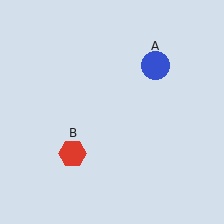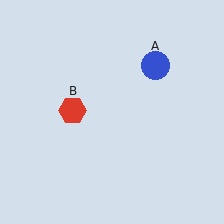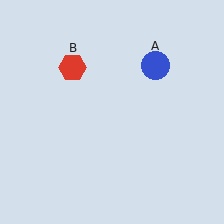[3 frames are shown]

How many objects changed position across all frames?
1 object changed position: red hexagon (object B).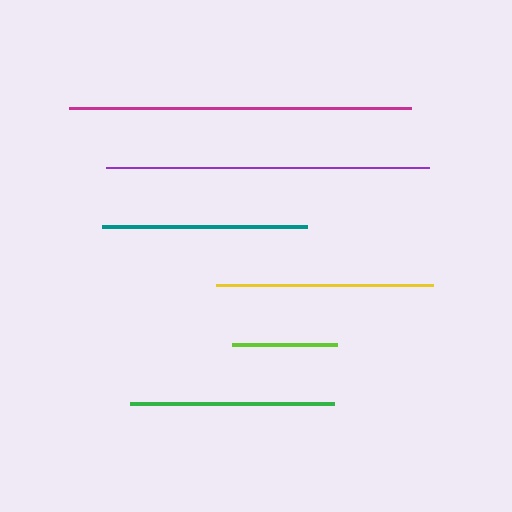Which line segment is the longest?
The magenta line is the longest at approximately 342 pixels.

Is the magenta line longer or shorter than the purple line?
The magenta line is longer than the purple line.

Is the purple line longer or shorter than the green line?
The purple line is longer than the green line.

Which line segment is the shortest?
The lime line is the shortest at approximately 105 pixels.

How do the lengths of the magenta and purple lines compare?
The magenta and purple lines are approximately the same length.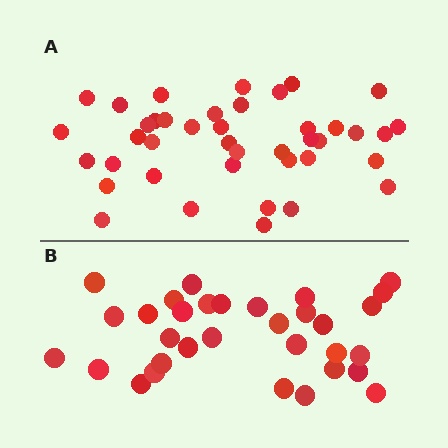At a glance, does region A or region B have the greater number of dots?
Region A (the top region) has more dots.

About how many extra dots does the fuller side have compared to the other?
Region A has roughly 8 or so more dots than region B.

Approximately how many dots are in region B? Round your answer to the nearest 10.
About 30 dots. (The exact count is 32, which rounds to 30.)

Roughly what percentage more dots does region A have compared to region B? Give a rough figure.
About 30% more.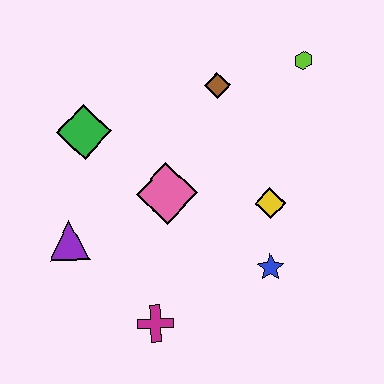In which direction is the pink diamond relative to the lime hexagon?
The pink diamond is to the left of the lime hexagon.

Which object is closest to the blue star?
The yellow diamond is closest to the blue star.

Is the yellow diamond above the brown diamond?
No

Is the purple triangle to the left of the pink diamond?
Yes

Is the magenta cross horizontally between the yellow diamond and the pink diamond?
No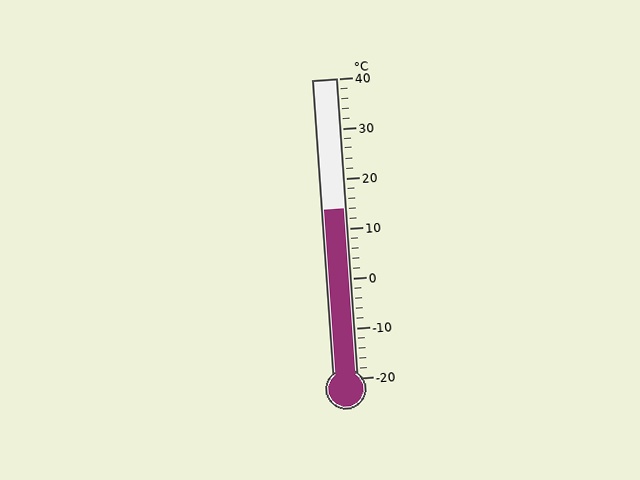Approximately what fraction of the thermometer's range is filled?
The thermometer is filled to approximately 55% of its range.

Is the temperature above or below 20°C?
The temperature is below 20°C.